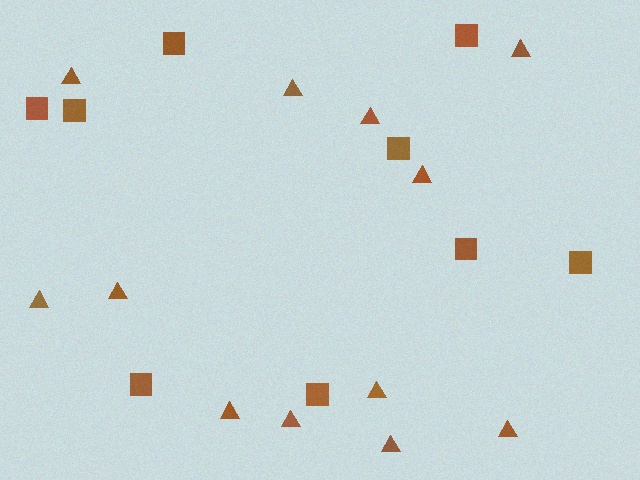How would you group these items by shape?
There are 2 groups: one group of squares (9) and one group of triangles (12).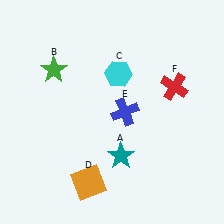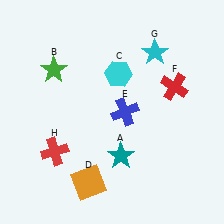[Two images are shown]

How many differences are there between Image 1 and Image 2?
There are 2 differences between the two images.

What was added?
A cyan star (G), a red cross (H) were added in Image 2.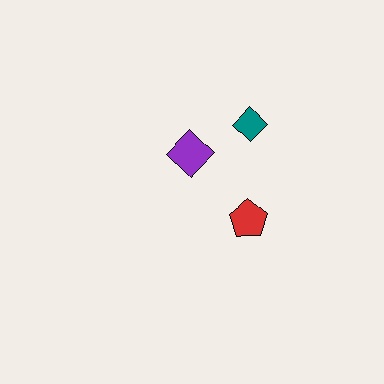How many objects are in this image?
There are 3 objects.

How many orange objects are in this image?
There are no orange objects.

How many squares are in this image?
There are no squares.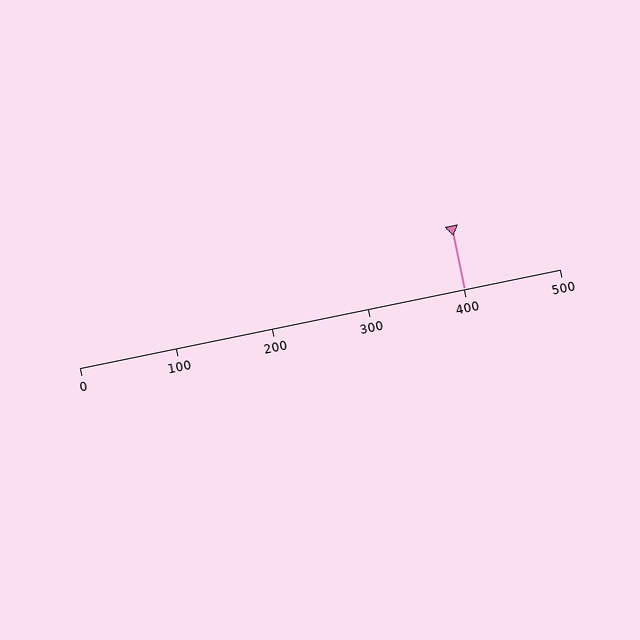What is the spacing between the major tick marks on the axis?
The major ticks are spaced 100 apart.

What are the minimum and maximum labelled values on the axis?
The axis runs from 0 to 500.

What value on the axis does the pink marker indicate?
The marker indicates approximately 400.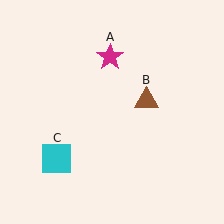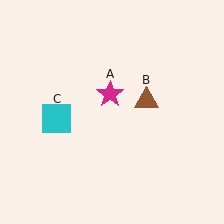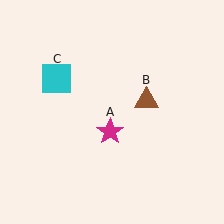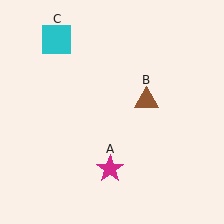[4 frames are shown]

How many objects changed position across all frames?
2 objects changed position: magenta star (object A), cyan square (object C).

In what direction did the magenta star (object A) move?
The magenta star (object A) moved down.